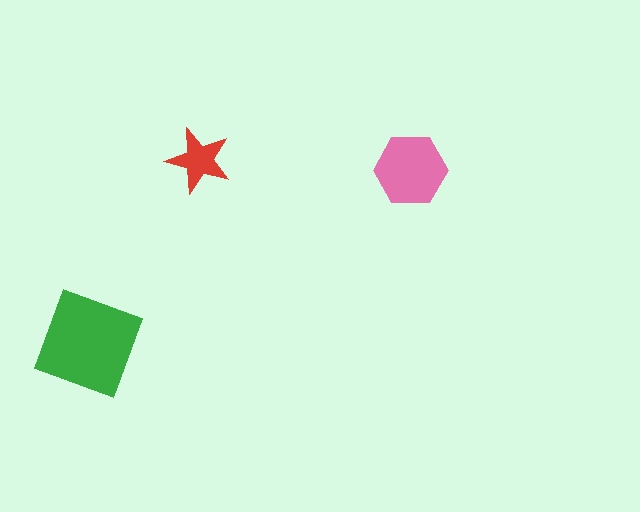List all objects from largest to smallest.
The green diamond, the pink hexagon, the red star.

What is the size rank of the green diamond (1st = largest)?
1st.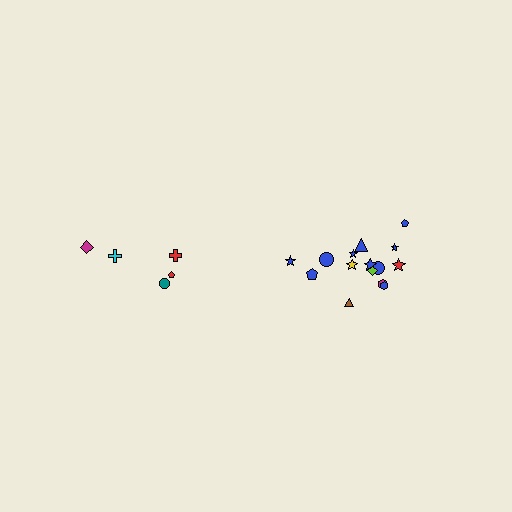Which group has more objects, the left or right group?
The right group.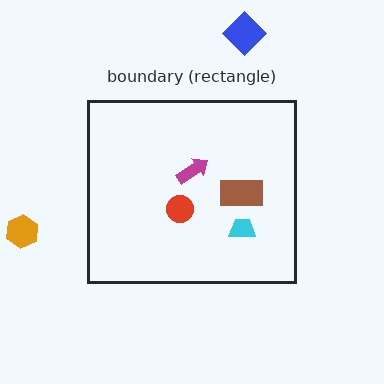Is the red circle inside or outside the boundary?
Inside.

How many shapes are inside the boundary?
4 inside, 2 outside.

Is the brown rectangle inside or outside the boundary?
Inside.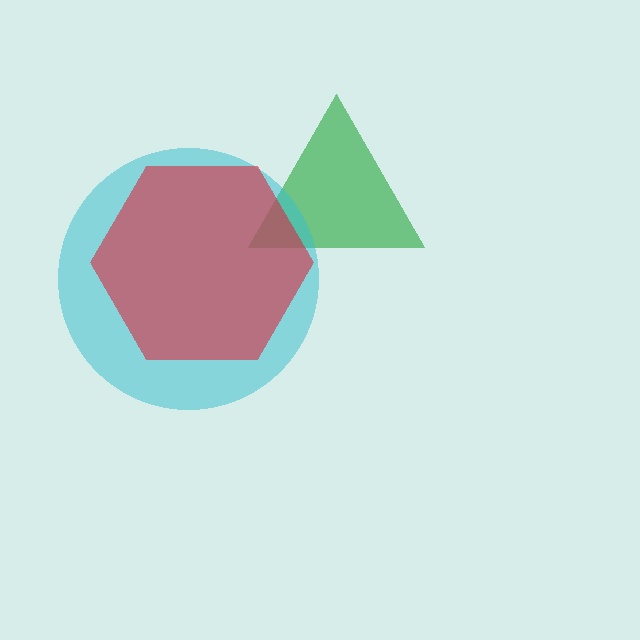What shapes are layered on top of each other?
The layered shapes are: a green triangle, a cyan circle, a red hexagon.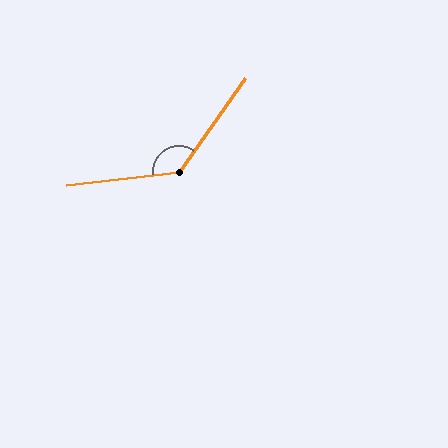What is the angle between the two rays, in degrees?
Approximately 132 degrees.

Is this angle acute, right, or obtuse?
It is obtuse.